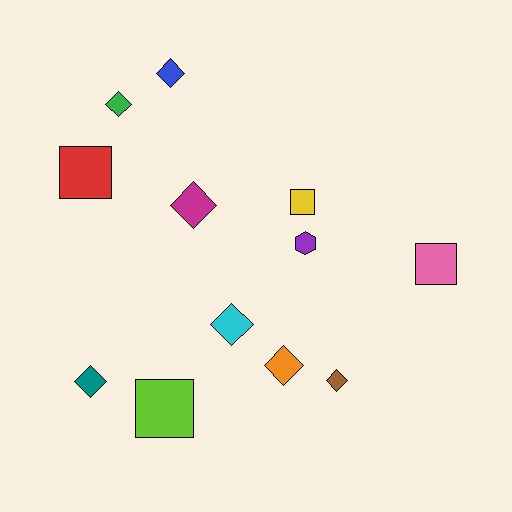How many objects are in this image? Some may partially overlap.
There are 12 objects.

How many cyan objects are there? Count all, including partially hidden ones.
There is 1 cyan object.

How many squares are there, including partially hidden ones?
There are 4 squares.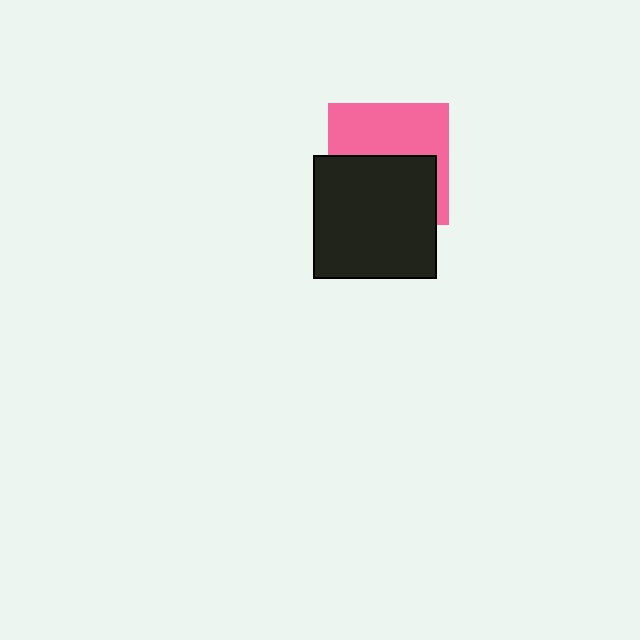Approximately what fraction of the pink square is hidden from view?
Roughly 52% of the pink square is hidden behind the black square.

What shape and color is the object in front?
The object in front is a black square.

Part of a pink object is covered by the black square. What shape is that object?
It is a square.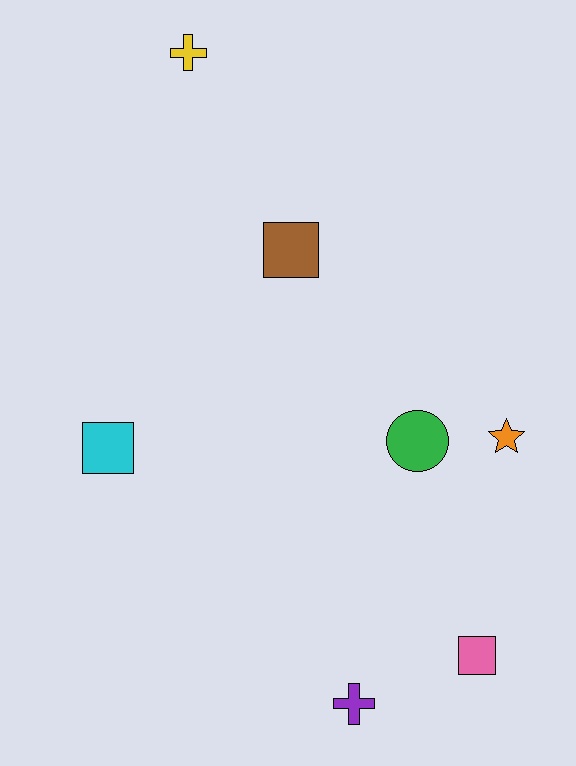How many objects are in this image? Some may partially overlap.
There are 7 objects.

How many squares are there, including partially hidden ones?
There are 3 squares.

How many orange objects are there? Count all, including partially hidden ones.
There is 1 orange object.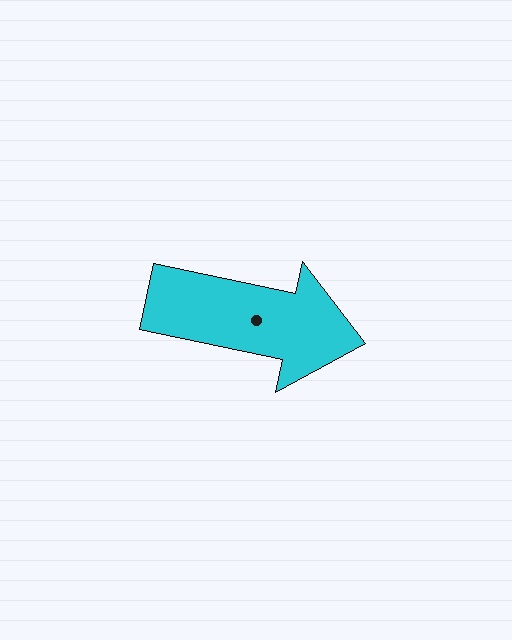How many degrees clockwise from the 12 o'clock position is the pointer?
Approximately 102 degrees.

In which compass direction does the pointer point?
East.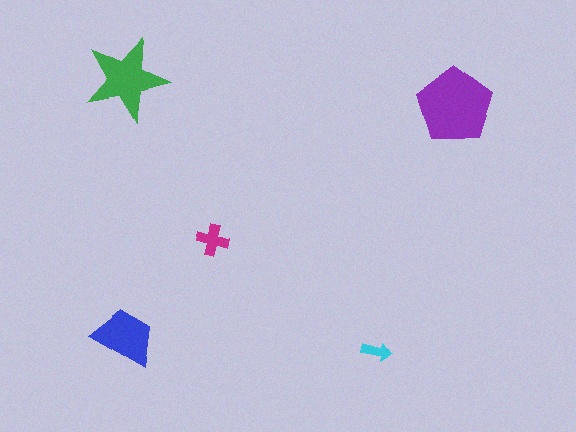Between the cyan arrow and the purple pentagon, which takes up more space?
The purple pentagon.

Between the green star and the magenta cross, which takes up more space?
The green star.